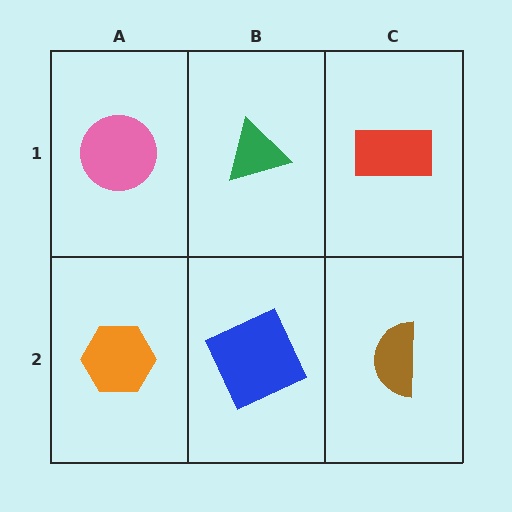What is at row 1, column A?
A pink circle.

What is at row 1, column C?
A red rectangle.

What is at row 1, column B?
A green triangle.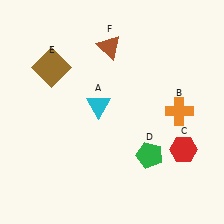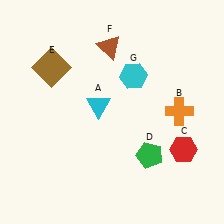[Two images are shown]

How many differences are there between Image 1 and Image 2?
There is 1 difference between the two images.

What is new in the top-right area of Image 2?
A cyan hexagon (G) was added in the top-right area of Image 2.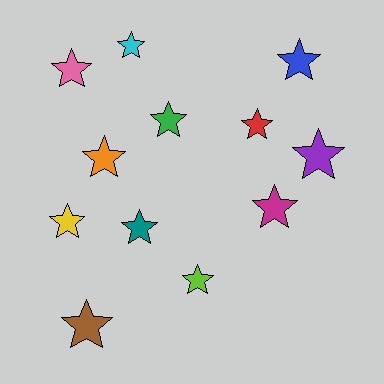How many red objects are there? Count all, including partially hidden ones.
There is 1 red object.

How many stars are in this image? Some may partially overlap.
There are 12 stars.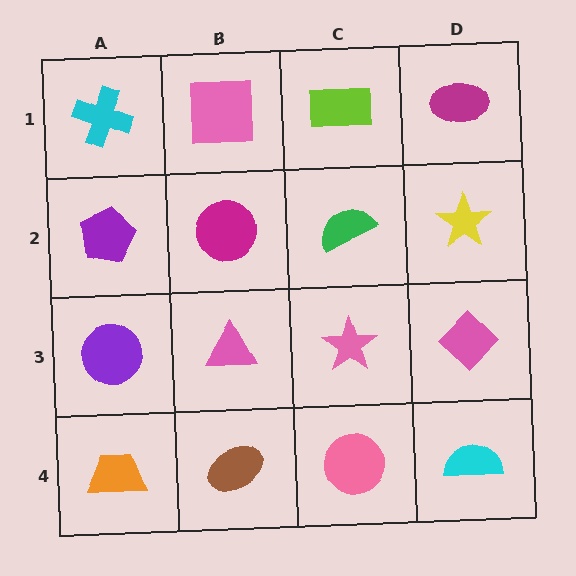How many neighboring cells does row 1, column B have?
3.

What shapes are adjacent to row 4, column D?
A pink diamond (row 3, column D), a pink circle (row 4, column C).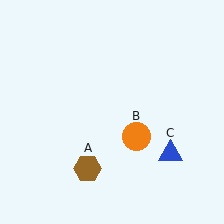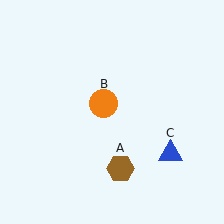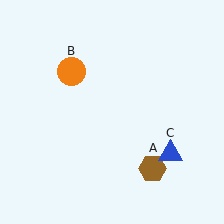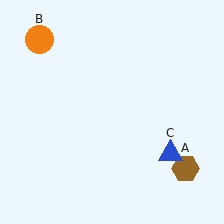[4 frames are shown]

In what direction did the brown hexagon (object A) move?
The brown hexagon (object A) moved right.